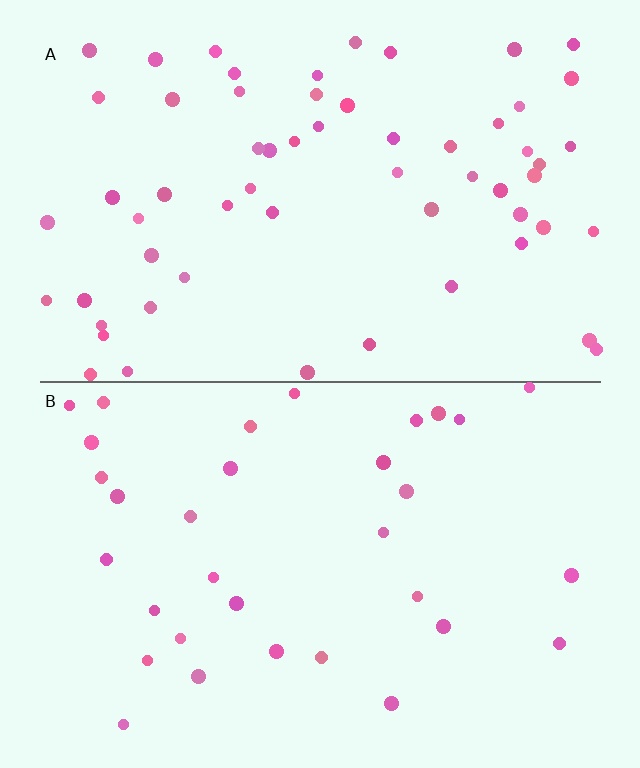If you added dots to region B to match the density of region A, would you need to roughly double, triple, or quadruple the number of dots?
Approximately double.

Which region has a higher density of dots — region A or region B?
A (the top).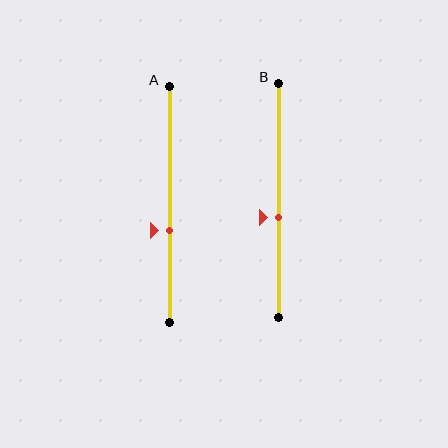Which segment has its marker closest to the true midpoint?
Segment B has its marker closest to the true midpoint.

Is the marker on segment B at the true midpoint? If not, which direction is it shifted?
No, the marker on segment B is shifted downward by about 7% of the segment length.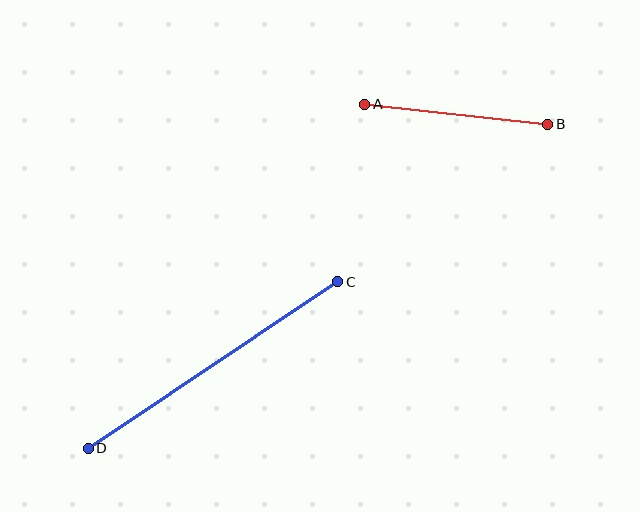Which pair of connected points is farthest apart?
Points C and D are farthest apart.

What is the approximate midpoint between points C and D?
The midpoint is at approximately (213, 365) pixels.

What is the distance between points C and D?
The distance is approximately 300 pixels.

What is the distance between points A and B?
The distance is approximately 184 pixels.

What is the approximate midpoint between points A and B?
The midpoint is at approximately (456, 114) pixels.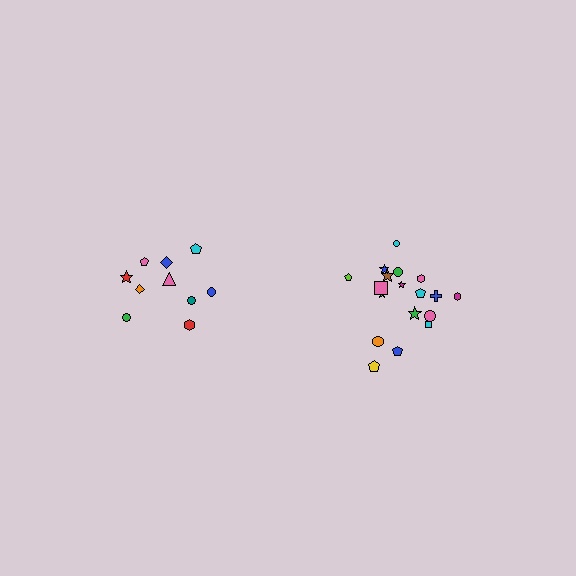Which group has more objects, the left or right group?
The right group.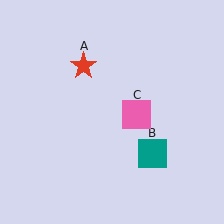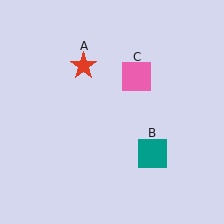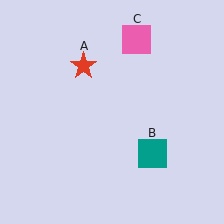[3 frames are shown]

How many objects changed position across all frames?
1 object changed position: pink square (object C).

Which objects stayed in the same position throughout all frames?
Red star (object A) and teal square (object B) remained stationary.